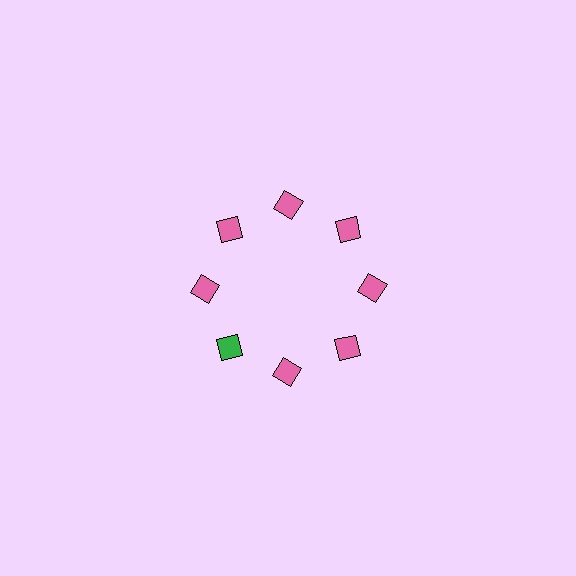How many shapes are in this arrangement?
There are 8 shapes arranged in a ring pattern.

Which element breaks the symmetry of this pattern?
The green diamond at roughly the 8 o'clock position breaks the symmetry. All other shapes are pink diamonds.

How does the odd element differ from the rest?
It has a different color: green instead of pink.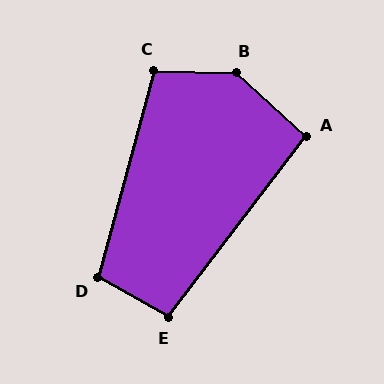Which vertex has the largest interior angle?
B, at approximately 139 degrees.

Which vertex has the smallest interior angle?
A, at approximately 95 degrees.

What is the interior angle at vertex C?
Approximately 104 degrees (obtuse).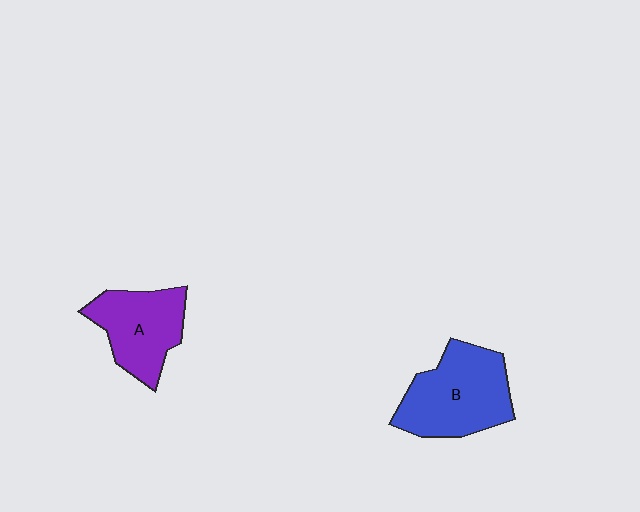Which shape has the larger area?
Shape B (blue).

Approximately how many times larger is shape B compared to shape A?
Approximately 1.3 times.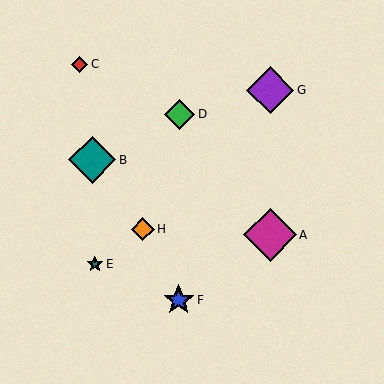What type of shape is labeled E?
Shape E is a teal star.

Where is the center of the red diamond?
The center of the red diamond is at (79, 65).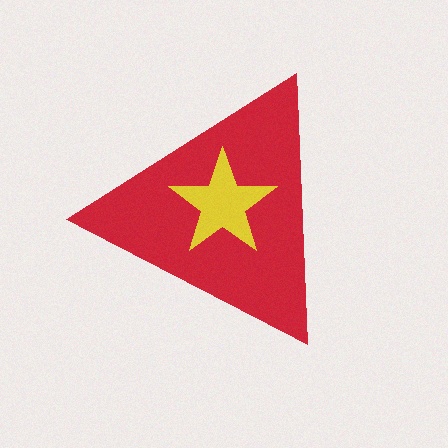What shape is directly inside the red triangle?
The yellow star.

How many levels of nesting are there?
2.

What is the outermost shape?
The red triangle.